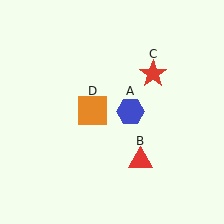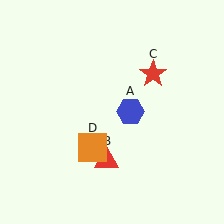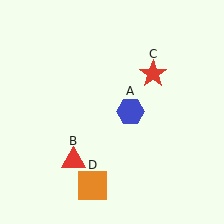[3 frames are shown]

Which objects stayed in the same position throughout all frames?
Blue hexagon (object A) and red star (object C) remained stationary.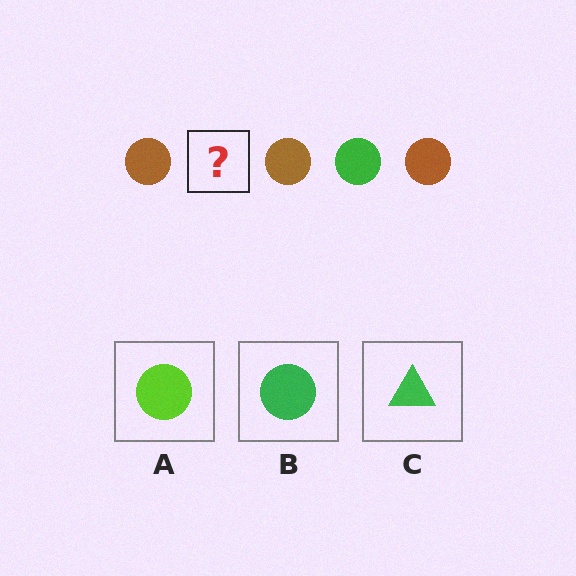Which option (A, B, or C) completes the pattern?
B.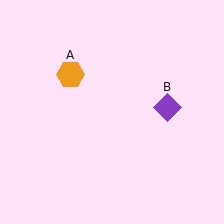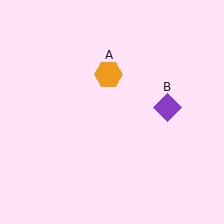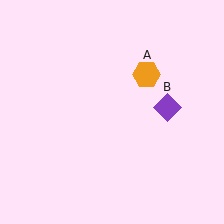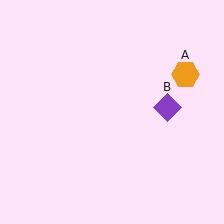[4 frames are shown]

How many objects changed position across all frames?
1 object changed position: orange hexagon (object A).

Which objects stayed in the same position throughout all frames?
Purple diamond (object B) remained stationary.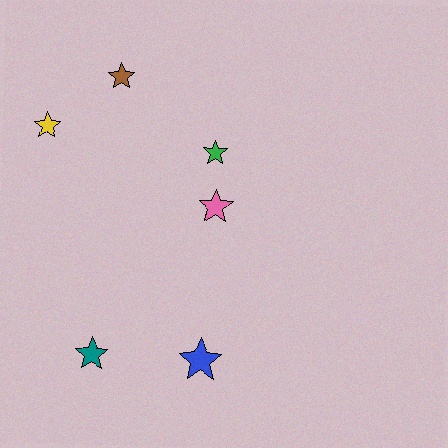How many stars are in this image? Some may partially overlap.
There are 6 stars.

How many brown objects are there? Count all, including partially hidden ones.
There is 1 brown object.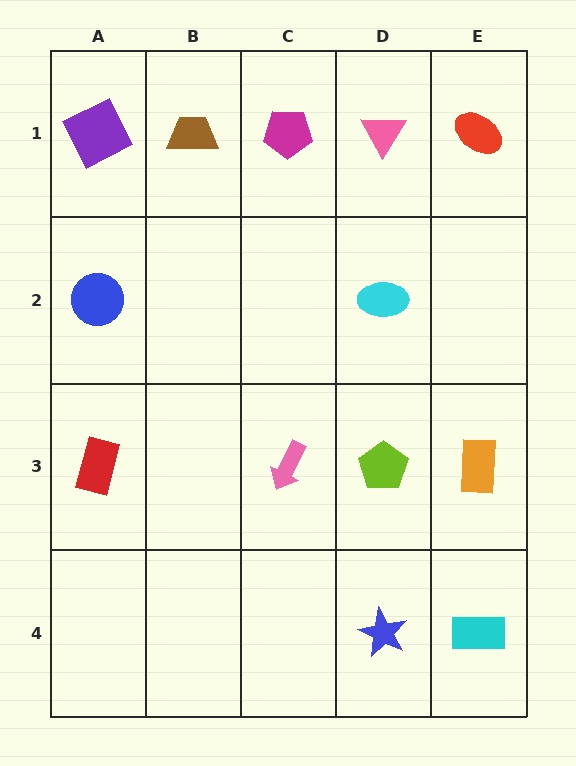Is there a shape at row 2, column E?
No, that cell is empty.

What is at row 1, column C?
A magenta pentagon.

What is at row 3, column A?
A red rectangle.